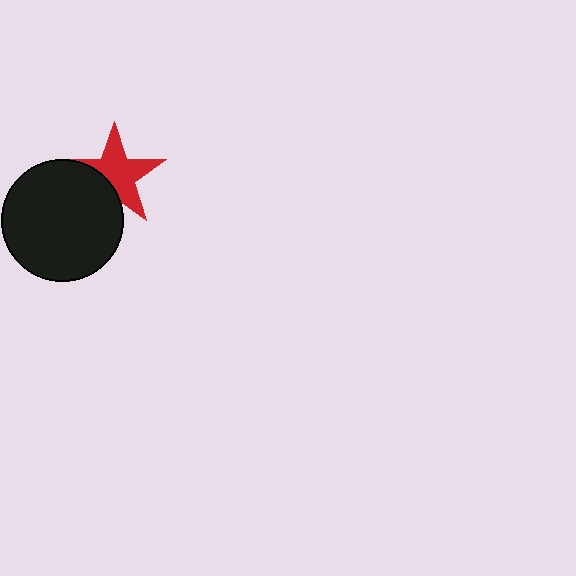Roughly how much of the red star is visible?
Most of it is visible (roughly 67%).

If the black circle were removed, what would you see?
You would see the complete red star.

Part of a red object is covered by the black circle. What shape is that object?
It is a star.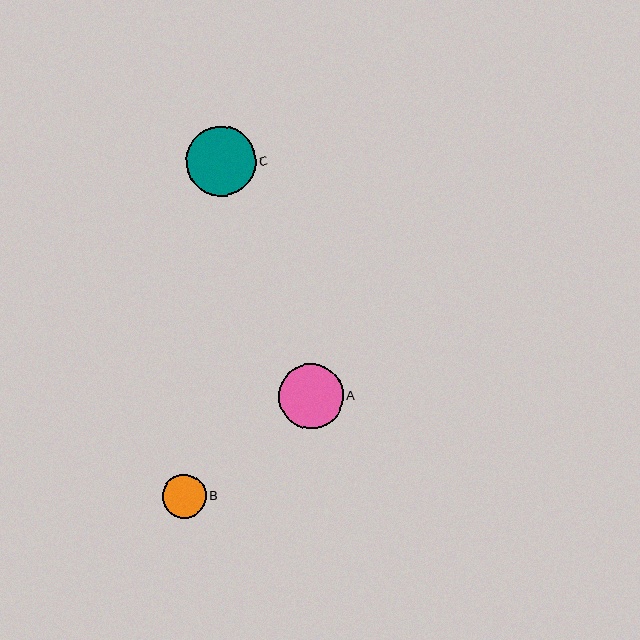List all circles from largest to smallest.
From largest to smallest: C, A, B.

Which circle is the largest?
Circle C is the largest with a size of approximately 70 pixels.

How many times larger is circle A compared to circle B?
Circle A is approximately 1.5 times the size of circle B.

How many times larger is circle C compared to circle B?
Circle C is approximately 1.6 times the size of circle B.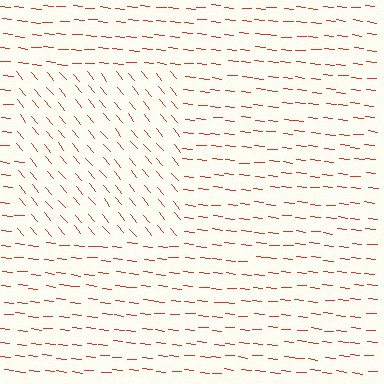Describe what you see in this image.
The image is filled with small red line segments. A rectangle region in the image has lines oriented differently from the surrounding lines, creating a visible texture boundary.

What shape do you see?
I see a rectangle.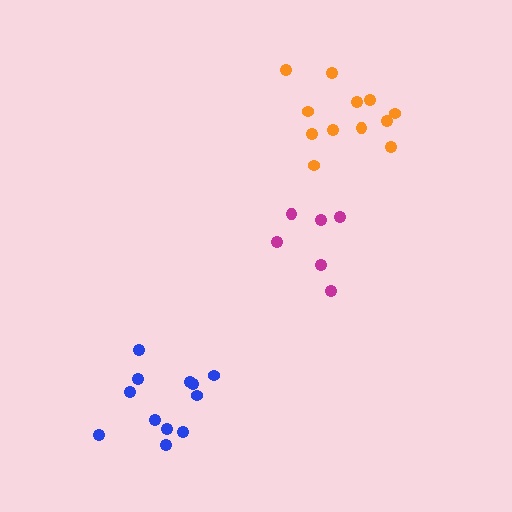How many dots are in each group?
Group 1: 12 dots, Group 2: 12 dots, Group 3: 6 dots (30 total).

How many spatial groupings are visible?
There are 3 spatial groupings.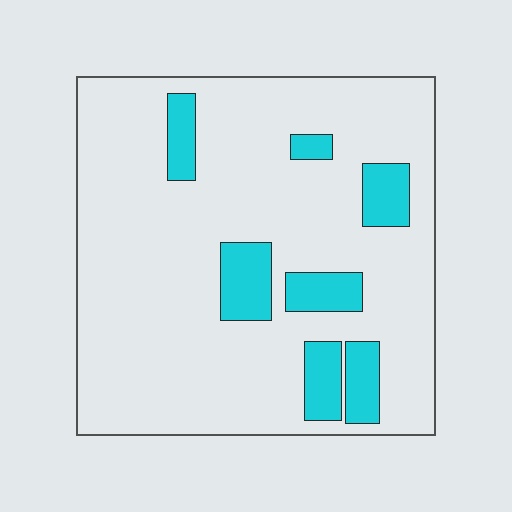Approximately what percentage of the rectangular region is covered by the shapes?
Approximately 15%.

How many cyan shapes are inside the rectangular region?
7.